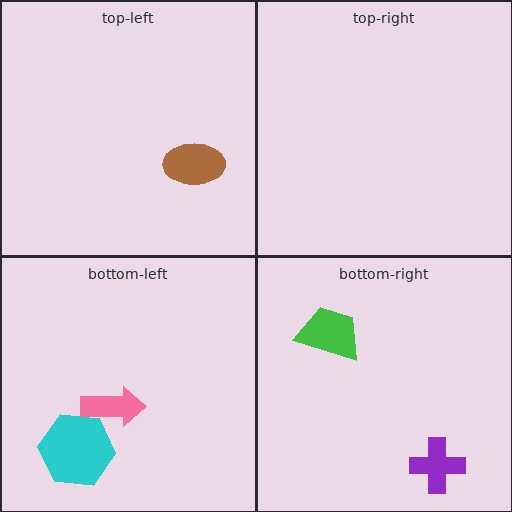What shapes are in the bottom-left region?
The cyan hexagon, the pink arrow.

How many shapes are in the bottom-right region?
2.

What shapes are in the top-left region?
The brown ellipse.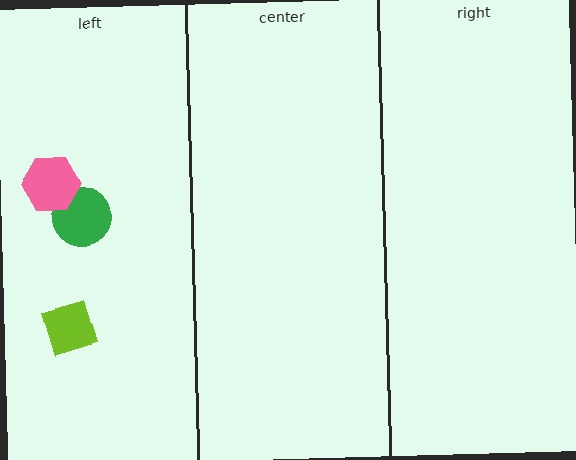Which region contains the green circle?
The left region.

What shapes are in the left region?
The green circle, the lime diamond, the pink hexagon.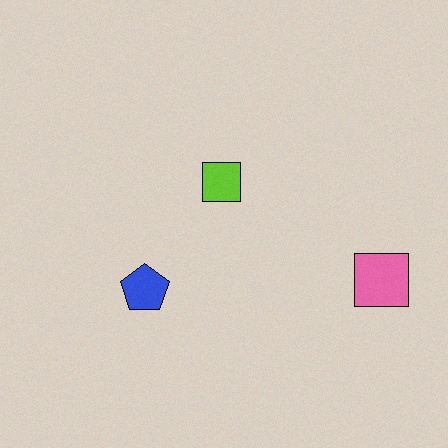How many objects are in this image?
There are 3 objects.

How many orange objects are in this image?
There are no orange objects.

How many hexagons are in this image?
There are no hexagons.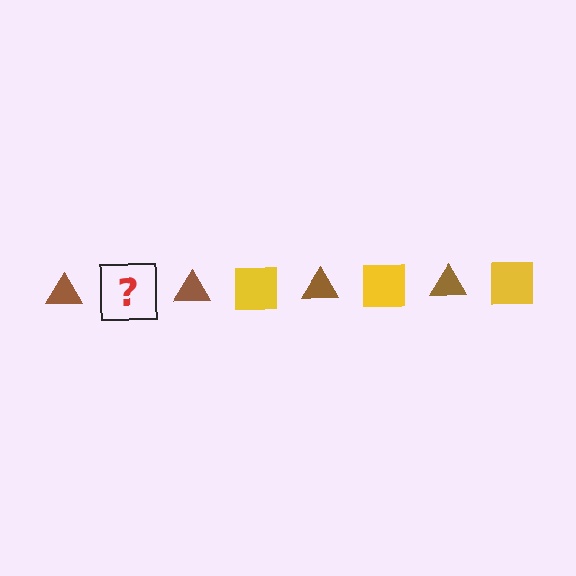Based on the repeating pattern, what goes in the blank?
The blank should be a yellow square.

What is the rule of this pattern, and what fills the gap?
The rule is that the pattern alternates between brown triangle and yellow square. The gap should be filled with a yellow square.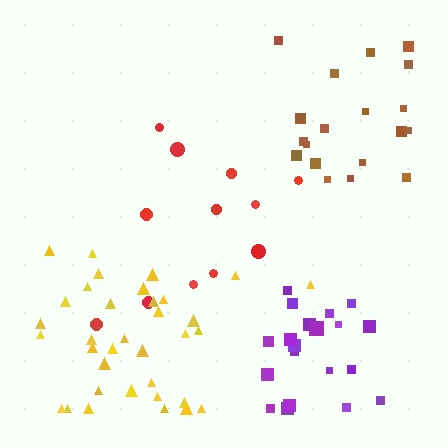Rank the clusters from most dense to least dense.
purple, yellow, brown, red.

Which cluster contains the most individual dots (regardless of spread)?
Yellow (35).